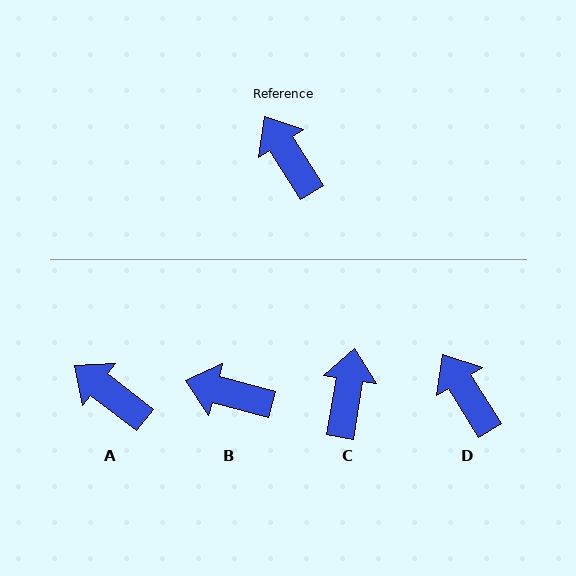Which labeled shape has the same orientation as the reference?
D.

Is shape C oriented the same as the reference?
No, it is off by about 42 degrees.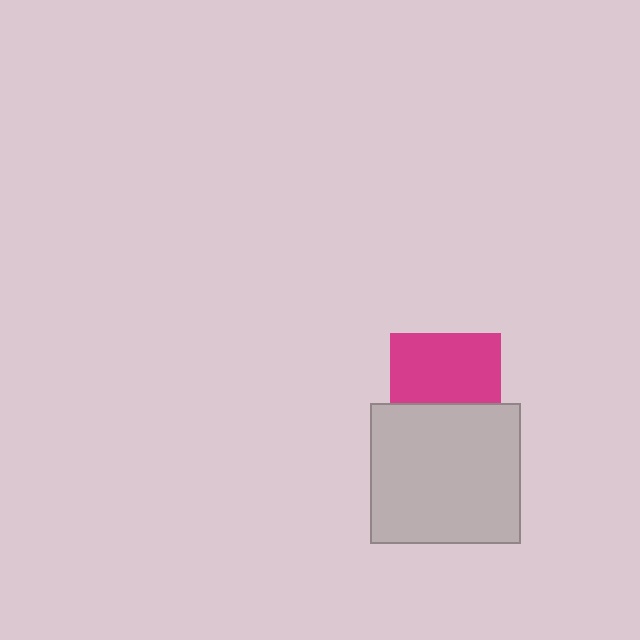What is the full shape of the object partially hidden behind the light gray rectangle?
The partially hidden object is a magenta square.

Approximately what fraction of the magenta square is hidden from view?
Roughly 36% of the magenta square is hidden behind the light gray rectangle.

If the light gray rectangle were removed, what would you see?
You would see the complete magenta square.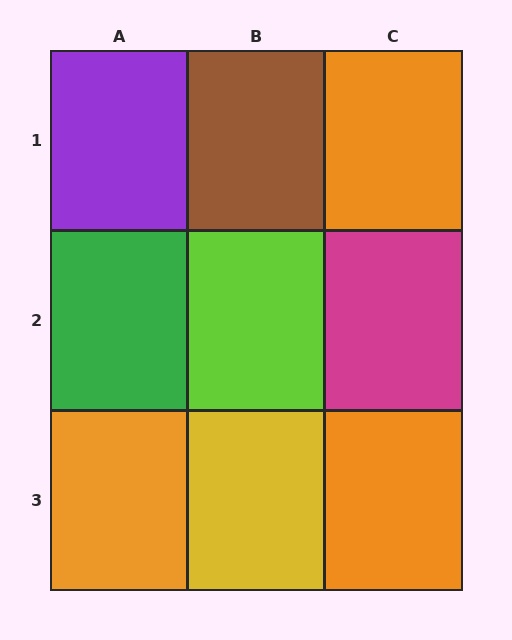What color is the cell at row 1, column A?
Purple.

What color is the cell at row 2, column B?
Lime.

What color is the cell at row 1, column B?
Brown.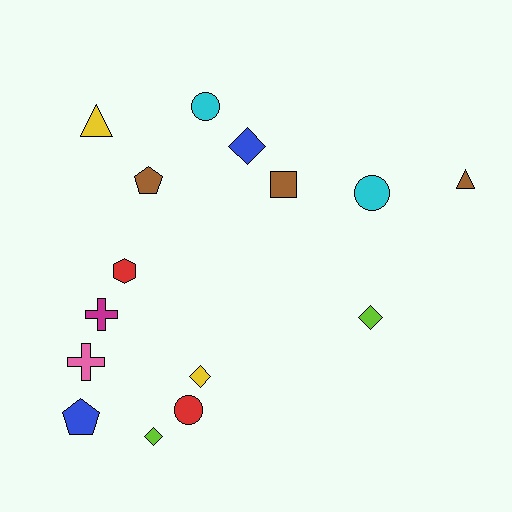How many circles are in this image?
There are 3 circles.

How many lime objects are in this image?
There are 2 lime objects.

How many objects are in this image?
There are 15 objects.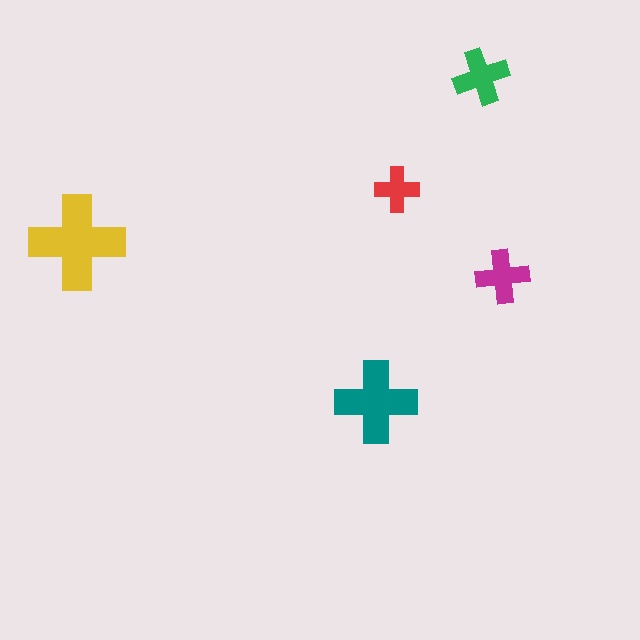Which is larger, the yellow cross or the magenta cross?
The yellow one.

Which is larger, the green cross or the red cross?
The green one.